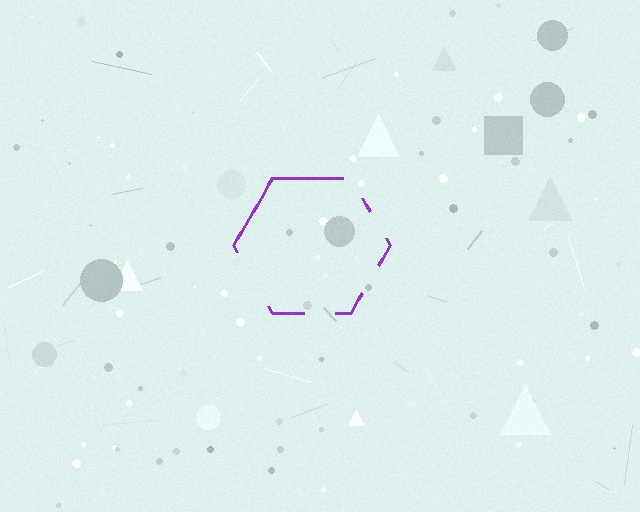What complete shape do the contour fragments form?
The contour fragments form a hexagon.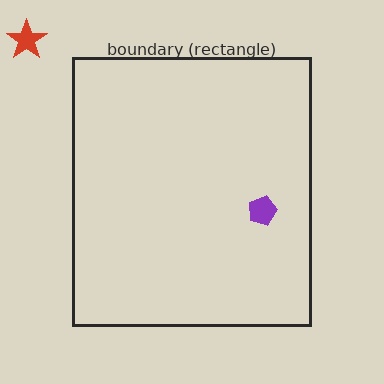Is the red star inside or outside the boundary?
Outside.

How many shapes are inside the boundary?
1 inside, 1 outside.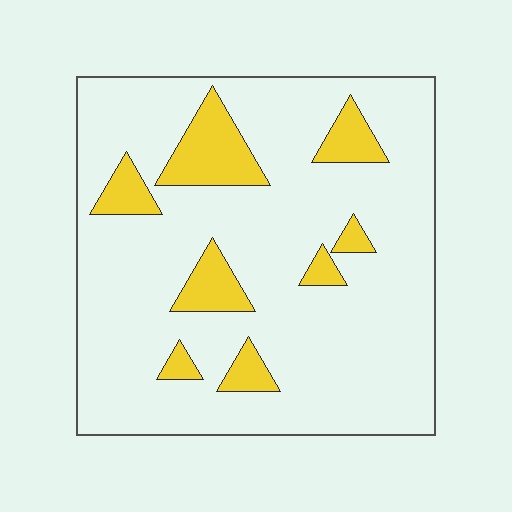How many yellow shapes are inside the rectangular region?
8.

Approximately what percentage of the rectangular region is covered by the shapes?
Approximately 15%.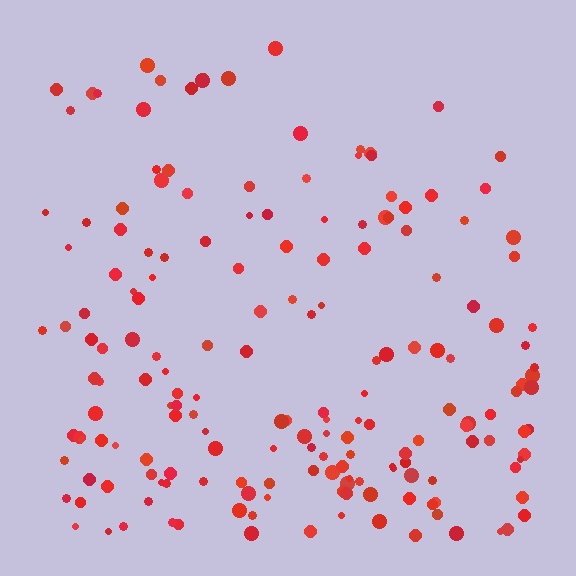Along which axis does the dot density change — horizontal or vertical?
Vertical.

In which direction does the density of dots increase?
From top to bottom, with the bottom side densest.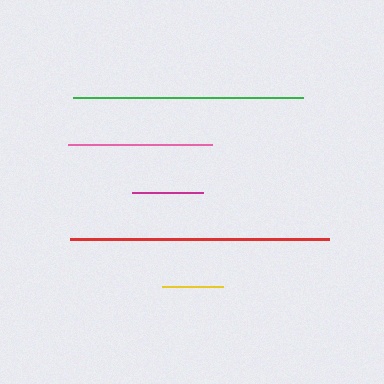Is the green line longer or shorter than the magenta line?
The green line is longer than the magenta line.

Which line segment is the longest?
The red line is the longest at approximately 259 pixels.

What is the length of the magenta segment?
The magenta segment is approximately 71 pixels long.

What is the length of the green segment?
The green segment is approximately 230 pixels long.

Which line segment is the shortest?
The yellow line is the shortest at approximately 61 pixels.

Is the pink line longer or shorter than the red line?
The red line is longer than the pink line.